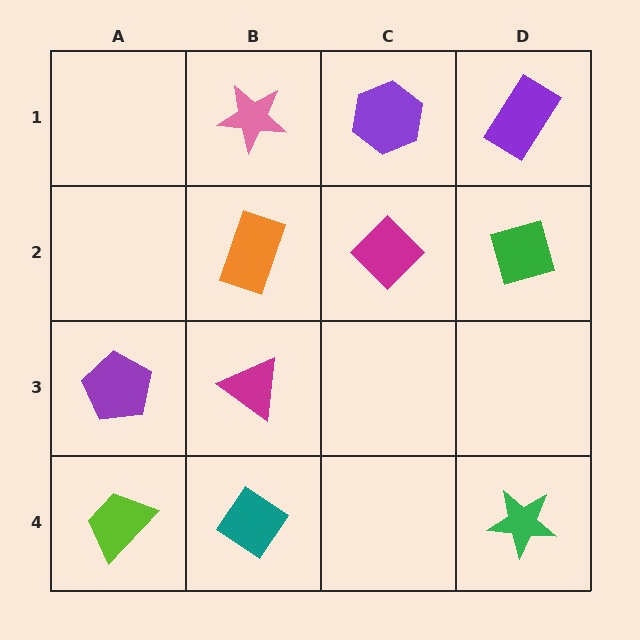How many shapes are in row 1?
3 shapes.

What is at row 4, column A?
A lime trapezoid.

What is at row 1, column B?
A pink star.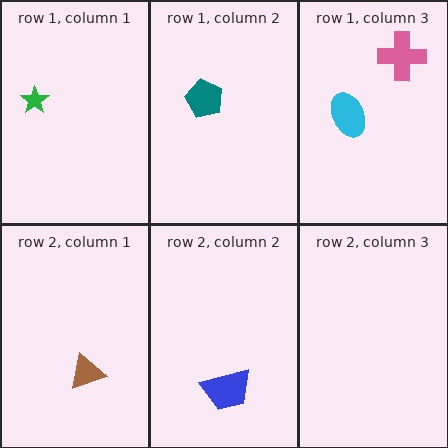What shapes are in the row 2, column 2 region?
The blue trapezoid.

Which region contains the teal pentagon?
The row 1, column 2 region.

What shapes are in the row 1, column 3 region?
The pink cross, the cyan ellipse.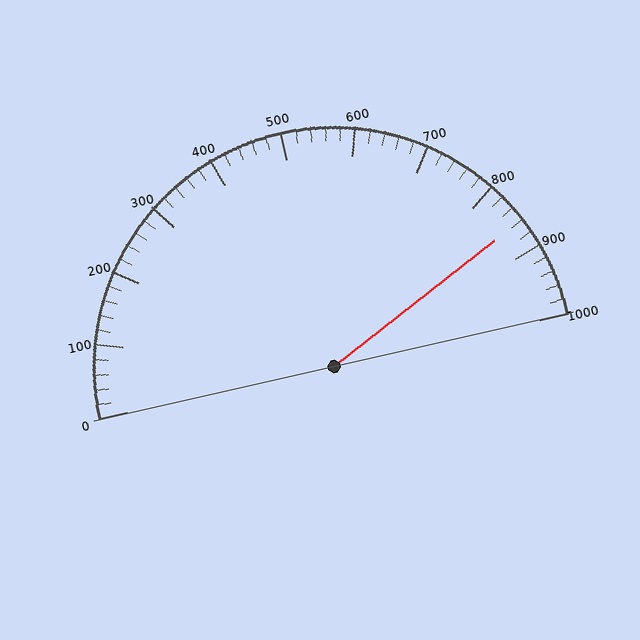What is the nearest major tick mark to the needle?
The nearest major tick mark is 900.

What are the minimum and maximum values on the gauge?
The gauge ranges from 0 to 1000.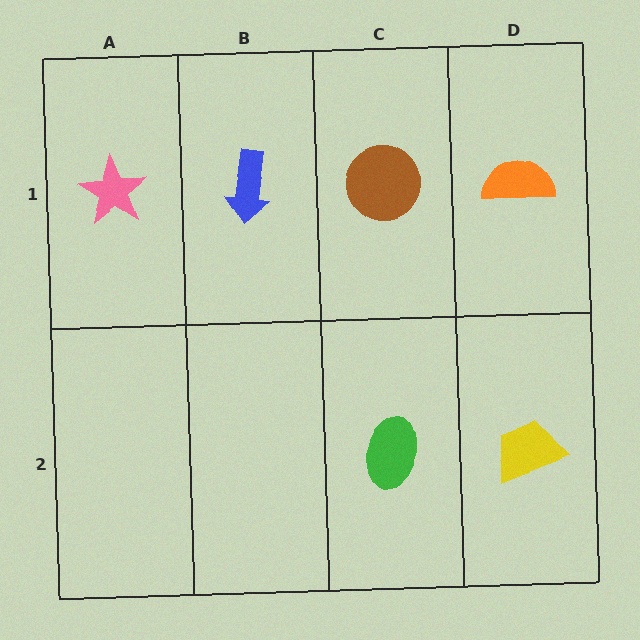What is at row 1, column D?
An orange semicircle.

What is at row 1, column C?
A brown circle.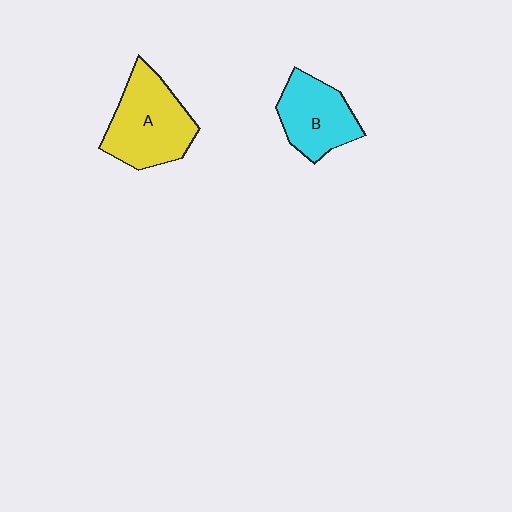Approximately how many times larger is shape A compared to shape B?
Approximately 1.3 times.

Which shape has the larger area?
Shape A (yellow).